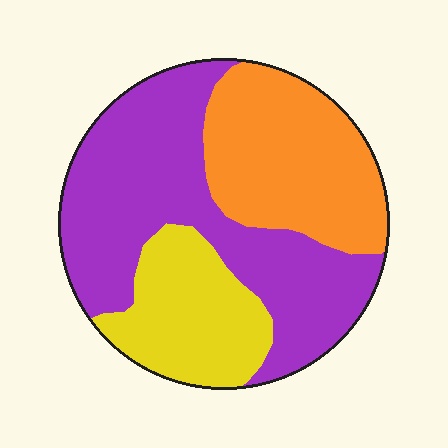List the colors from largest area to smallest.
From largest to smallest: purple, orange, yellow.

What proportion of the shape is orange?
Orange covers 30% of the shape.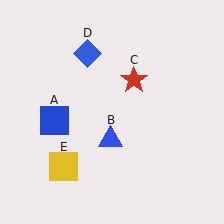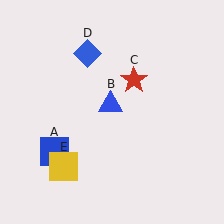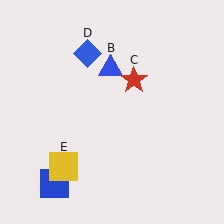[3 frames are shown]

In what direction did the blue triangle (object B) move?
The blue triangle (object B) moved up.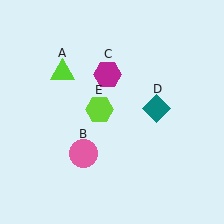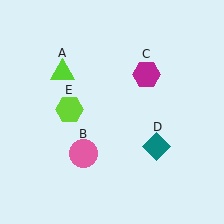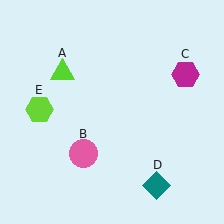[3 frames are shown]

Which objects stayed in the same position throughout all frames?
Lime triangle (object A) and pink circle (object B) remained stationary.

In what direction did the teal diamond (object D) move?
The teal diamond (object D) moved down.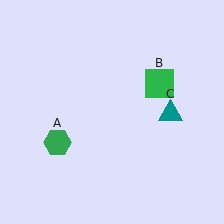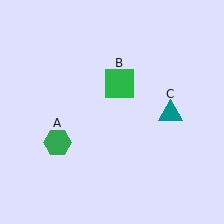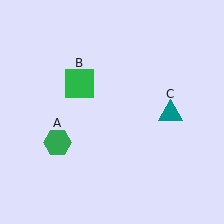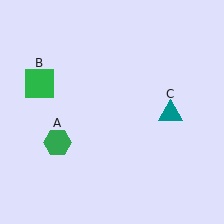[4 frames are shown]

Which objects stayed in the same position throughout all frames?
Green hexagon (object A) and teal triangle (object C) remained stationary.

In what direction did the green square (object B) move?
The green square (object B) moved left.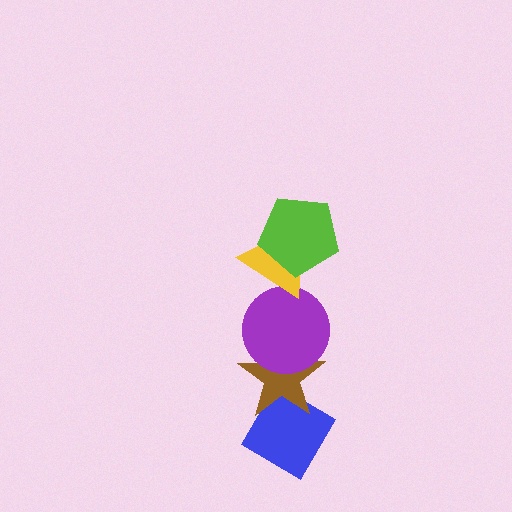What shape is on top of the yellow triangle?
The lime pentagon is on top of the yellow triangle.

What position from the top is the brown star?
The brown star is 4th from the top.